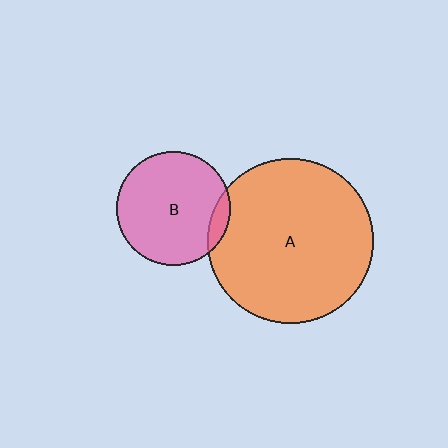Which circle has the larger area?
Circle A (orange).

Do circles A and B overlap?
Yes.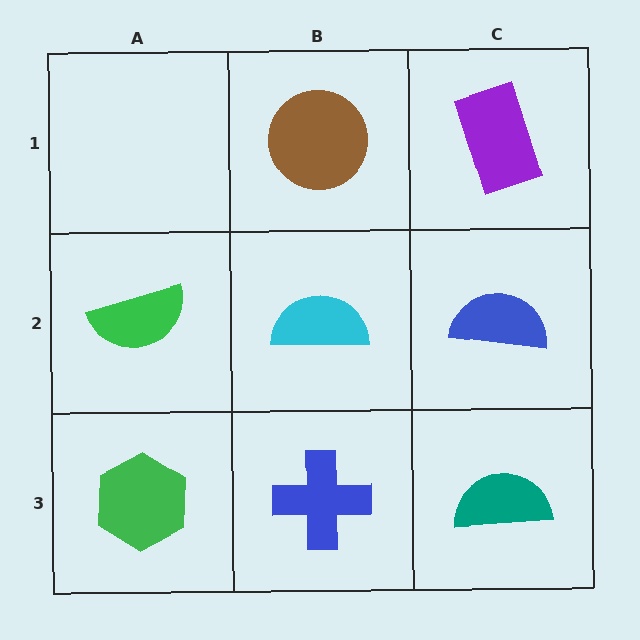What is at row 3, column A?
A green hexagon.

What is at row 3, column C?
A teal semicircle.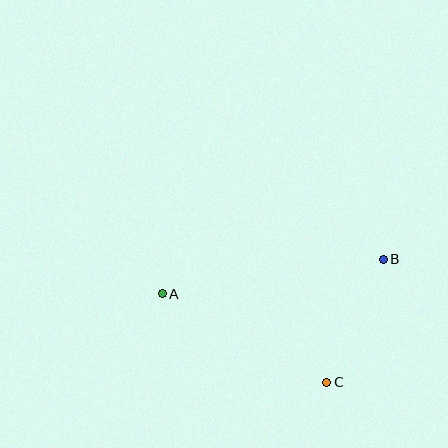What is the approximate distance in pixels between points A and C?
The distance between A and C is approximately 187 pixels.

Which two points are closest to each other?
Points B and C are closest to each other.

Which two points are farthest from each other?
Points A and B are farthest from each other.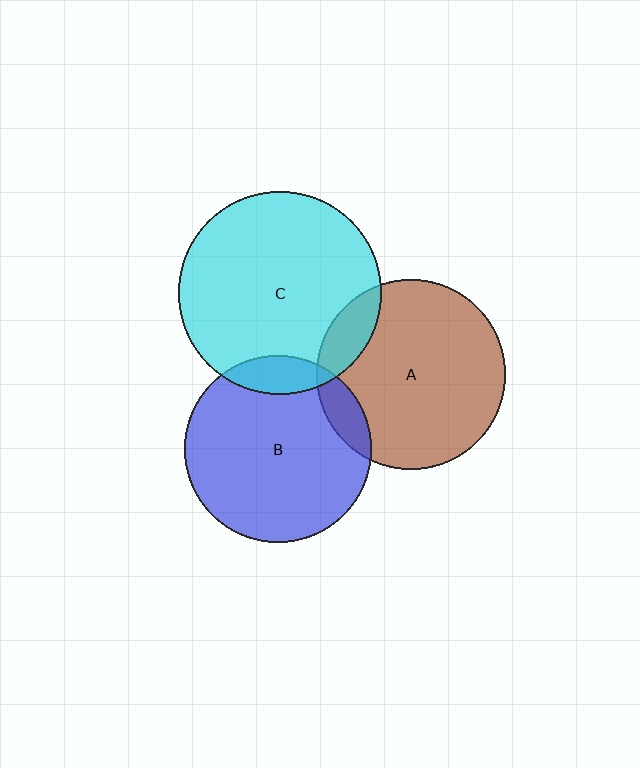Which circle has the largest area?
Circle C (cyan).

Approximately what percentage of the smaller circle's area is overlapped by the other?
Approximately 10%.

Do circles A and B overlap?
Yes.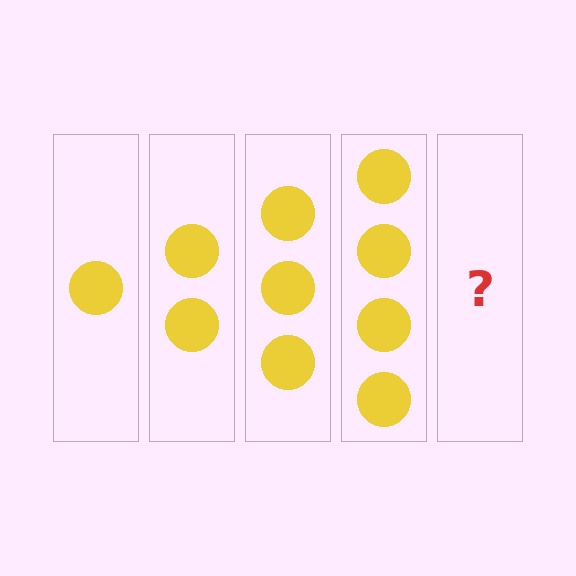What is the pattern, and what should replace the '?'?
The pattern is that each step adds one more circle. The '?' should be 5 circles.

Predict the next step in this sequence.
The next step is 5 circles.